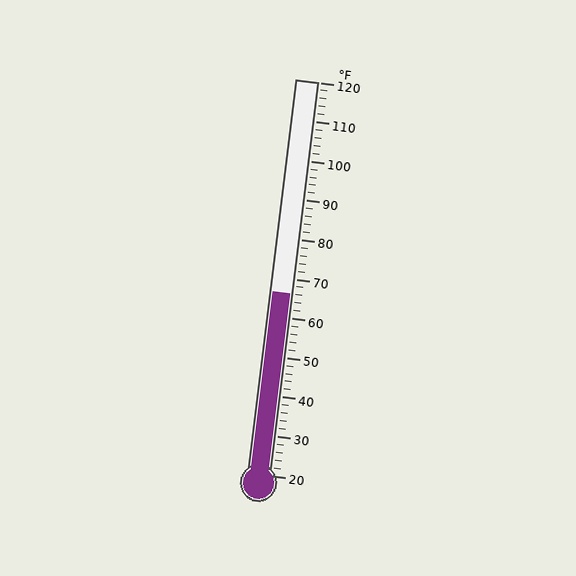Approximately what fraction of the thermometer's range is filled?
The thermometer is filled to approximately 45% of its range.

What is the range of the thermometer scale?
The thermometer scale ranges from 20°F to 120°F.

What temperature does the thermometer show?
The thermometer shows approximately 66°F.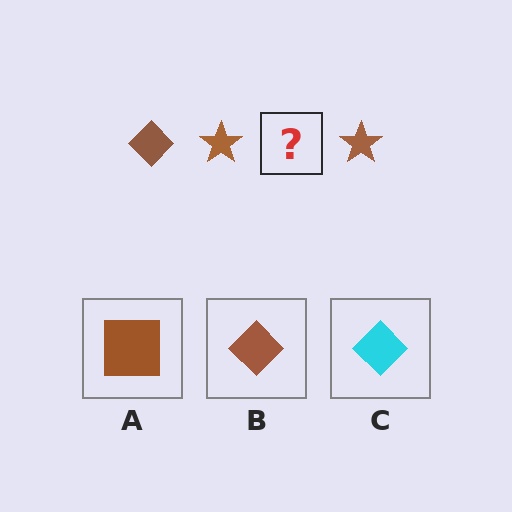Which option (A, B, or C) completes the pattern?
B.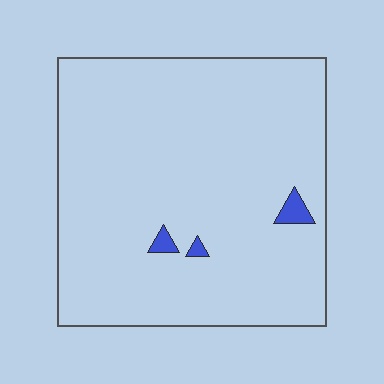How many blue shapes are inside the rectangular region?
3.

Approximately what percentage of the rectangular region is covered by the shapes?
Approximately 0%.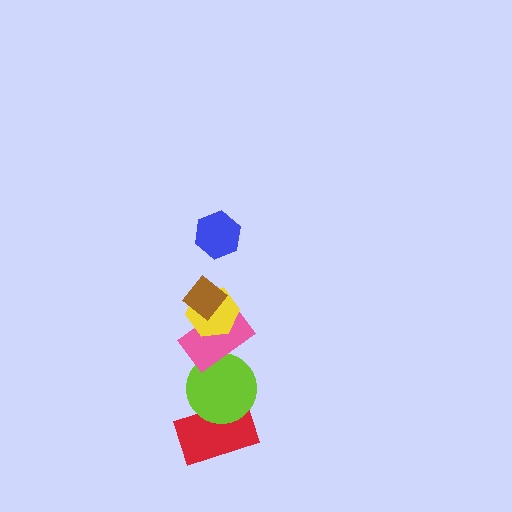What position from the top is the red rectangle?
The red rectangle is 6th from the top.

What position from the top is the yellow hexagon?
The yellow hexagon is 3rd from the top.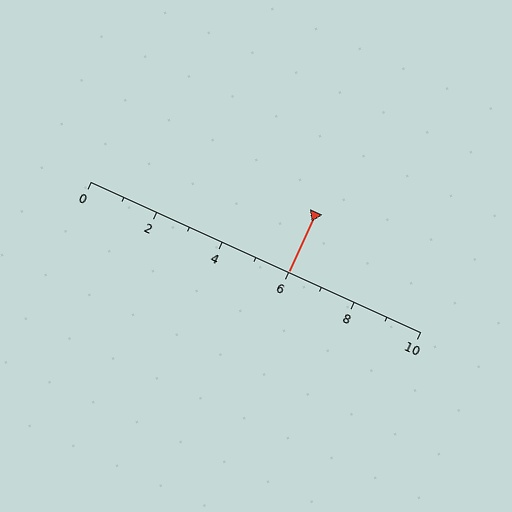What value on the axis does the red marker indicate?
The marker indicates approximately 6.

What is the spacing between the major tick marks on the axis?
The major ticks are spaced 2 apart.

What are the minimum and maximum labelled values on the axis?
The axis runs from 0 to 10.